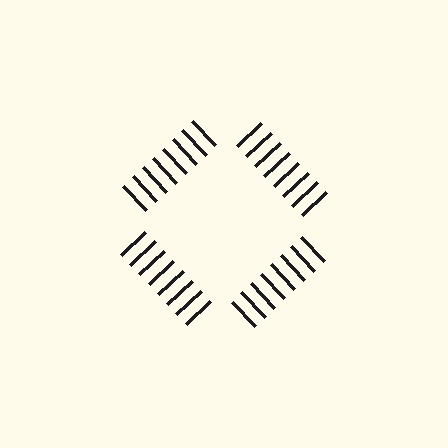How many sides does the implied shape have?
4 sides — the line-ends trace a square.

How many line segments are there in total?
32 — 8 along each of the 4 edges.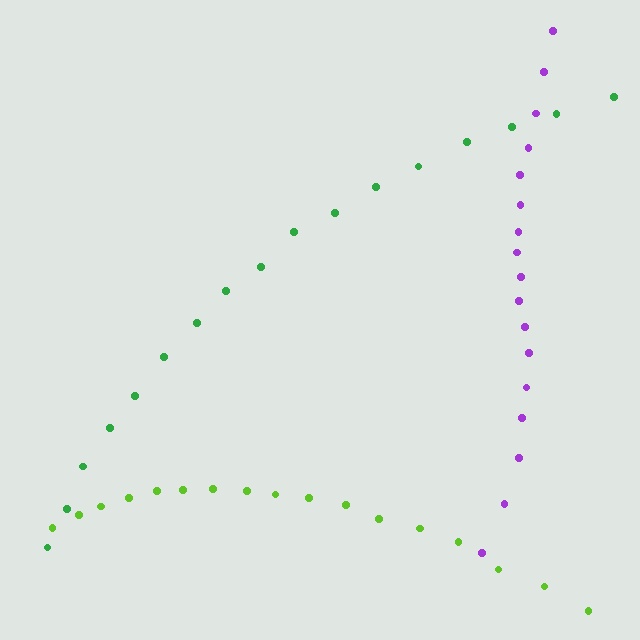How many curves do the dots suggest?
There are 3 distinct paths.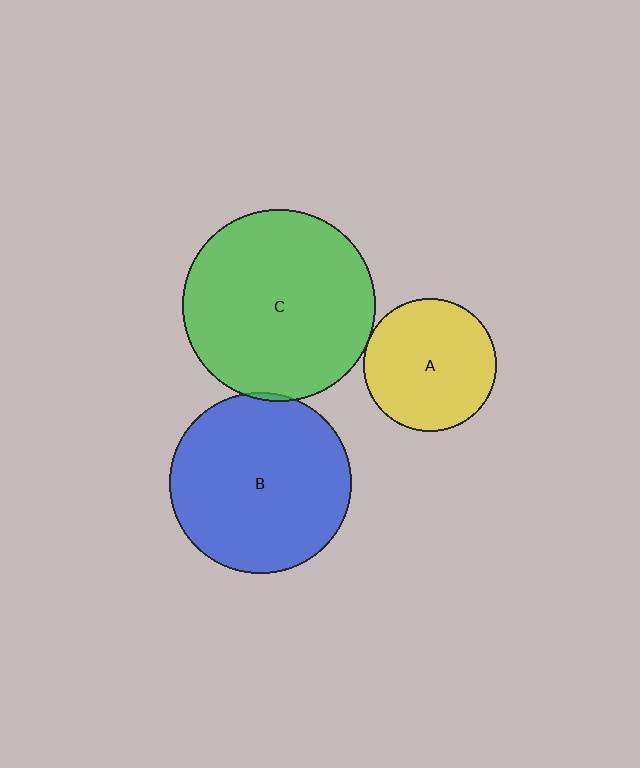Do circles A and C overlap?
Yes.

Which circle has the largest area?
Circle C (green).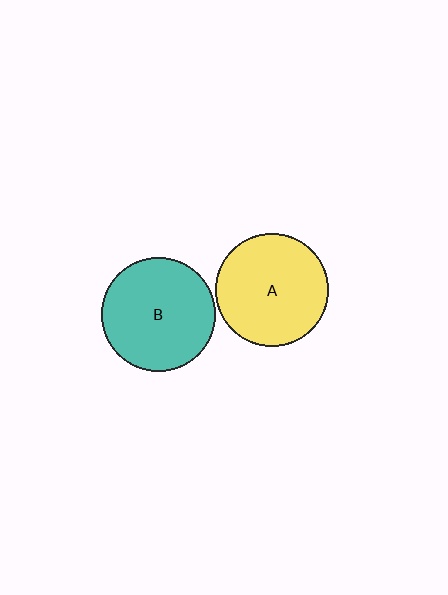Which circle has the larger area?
Circle B (teal).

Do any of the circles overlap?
No, none of the circles overlap.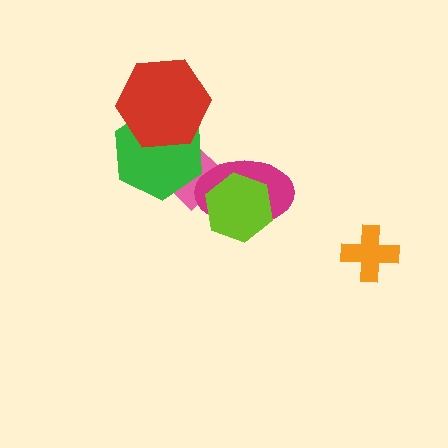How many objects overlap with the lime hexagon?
1 object overlaps with the lime hexagon.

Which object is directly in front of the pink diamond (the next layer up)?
The green hexagon is directly in front of the pink diamond.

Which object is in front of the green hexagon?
The red hexagon is in front of the green hexagon.